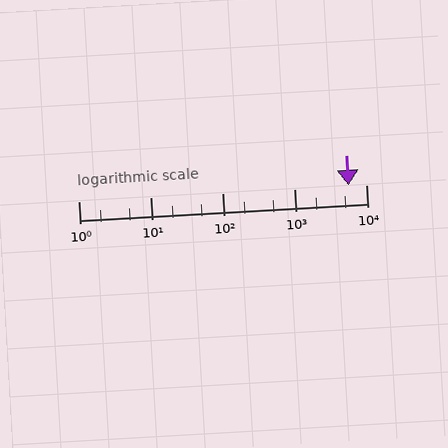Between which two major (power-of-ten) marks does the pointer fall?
The pointer is between 1000 and 10000.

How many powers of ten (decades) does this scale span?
The scale spans 4 decades, from 1 to 10000.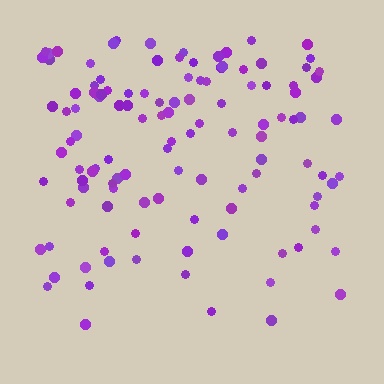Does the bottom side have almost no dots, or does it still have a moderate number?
Still a moderate number, just noticeably fewer than the top.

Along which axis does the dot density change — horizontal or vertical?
Vertical.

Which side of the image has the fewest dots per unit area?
The bottom.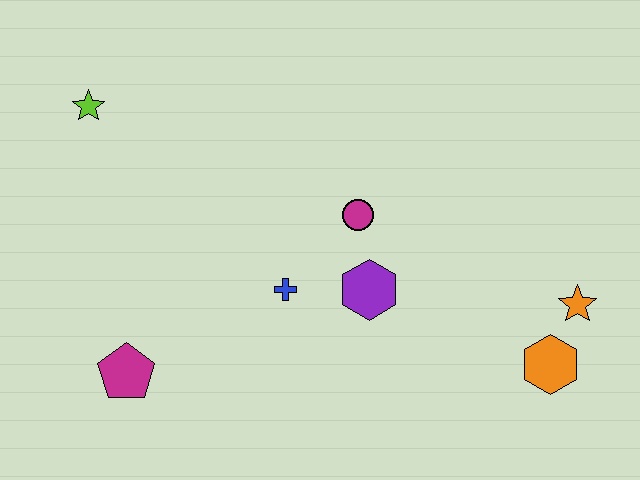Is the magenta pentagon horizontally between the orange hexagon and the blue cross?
No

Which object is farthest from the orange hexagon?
The lime star is farthest from the orange hexagon.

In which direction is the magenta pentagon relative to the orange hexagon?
The magenta pentagon is to the left of the orange hexagon.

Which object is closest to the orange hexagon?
The orange star is closest to the orange hexagon.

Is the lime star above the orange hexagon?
Yes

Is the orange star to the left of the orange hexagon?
No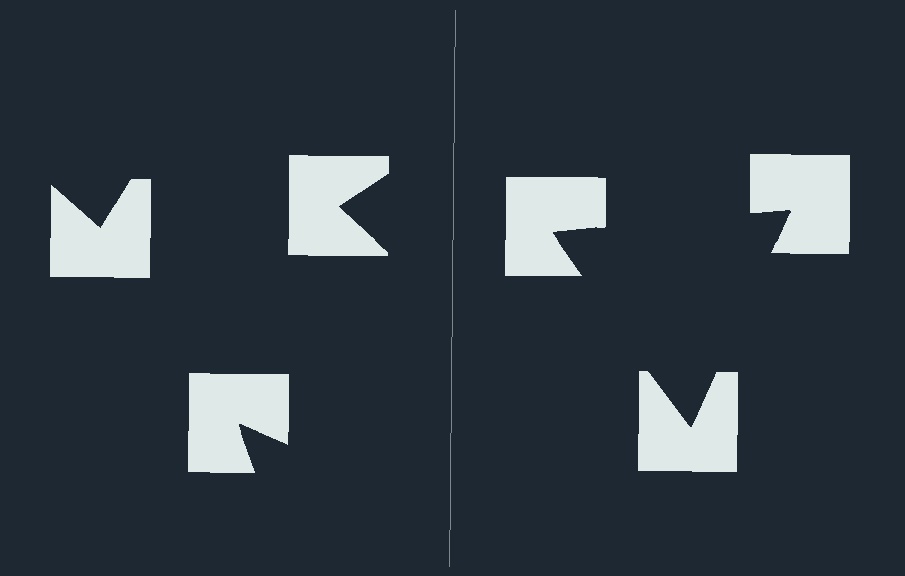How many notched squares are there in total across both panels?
6 — 3 on each side.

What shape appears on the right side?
An illusory triangle.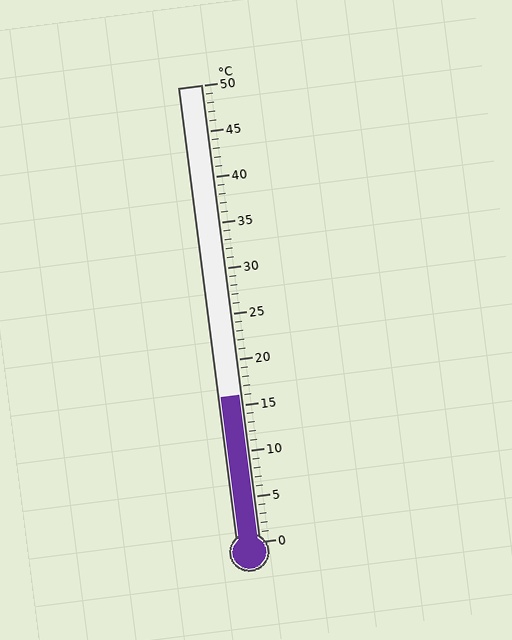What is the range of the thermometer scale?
The thermometer scale ranges from 0°C to 50°C.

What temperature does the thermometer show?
The thermometer shows approximately 16°C.